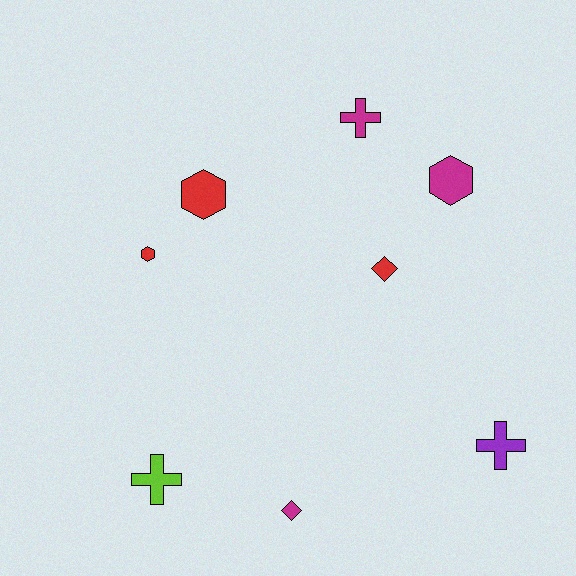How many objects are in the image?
There are 8 objects.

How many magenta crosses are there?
There is 1 magenta cross.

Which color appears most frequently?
Magenta, with 3 objects.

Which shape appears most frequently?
Cross, with 3 objects.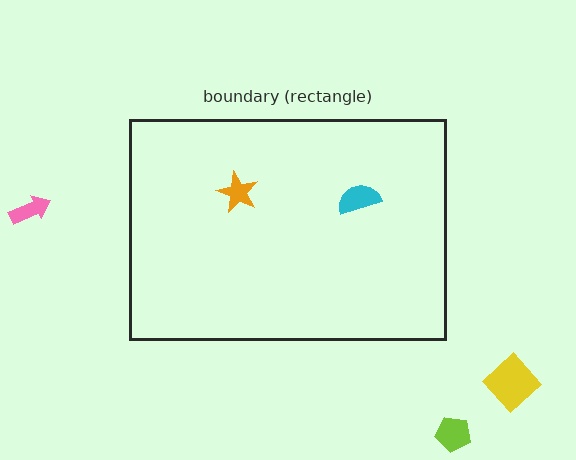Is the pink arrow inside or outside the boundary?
Outside.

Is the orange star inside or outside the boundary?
Inside.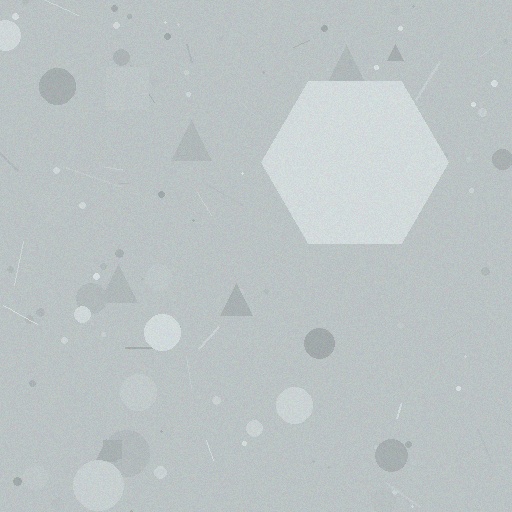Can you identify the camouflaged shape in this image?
The camouflaged shape is a hexagon.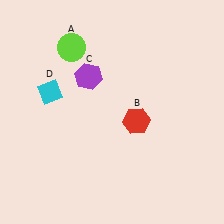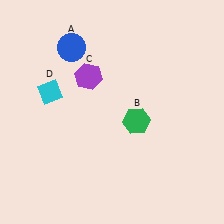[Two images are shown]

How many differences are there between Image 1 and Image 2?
There are 2 differences between the two images.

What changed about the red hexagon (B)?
In Image 1, B is red. In Image 2, it changed to green.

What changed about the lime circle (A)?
In Image 1, A is lime. In Image 2, it changed to blue.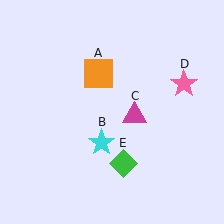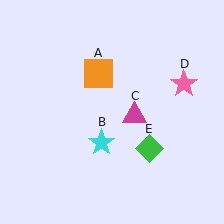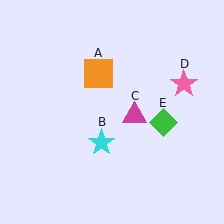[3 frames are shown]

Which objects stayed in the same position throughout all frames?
Orange square (object A) and cyan star (object B) and magenta triangle (object C) and pink star (object D) remained stationary.